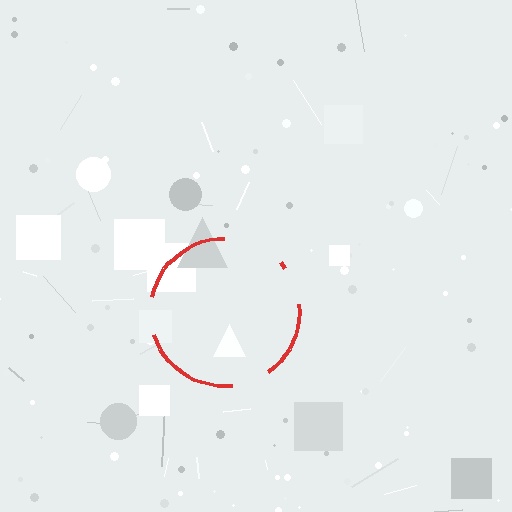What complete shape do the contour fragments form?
The contour fragments form a circle.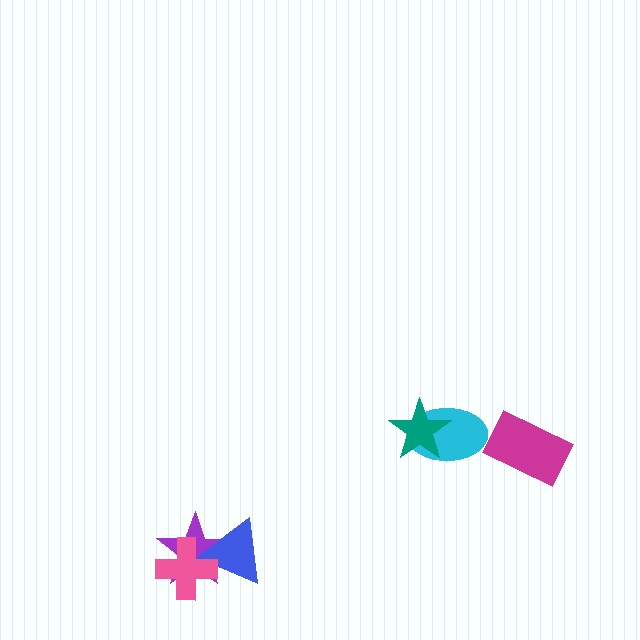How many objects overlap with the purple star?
2 objects overlap with the purple star.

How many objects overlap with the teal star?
1 object overlaps with the teal star.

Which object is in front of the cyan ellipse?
The teal star is in front of the cyan ellipse.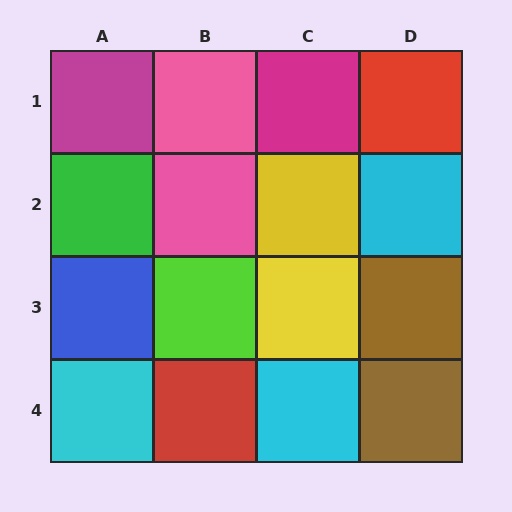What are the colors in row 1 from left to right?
Magenta, pink, magenta, red.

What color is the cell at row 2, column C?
Yellow.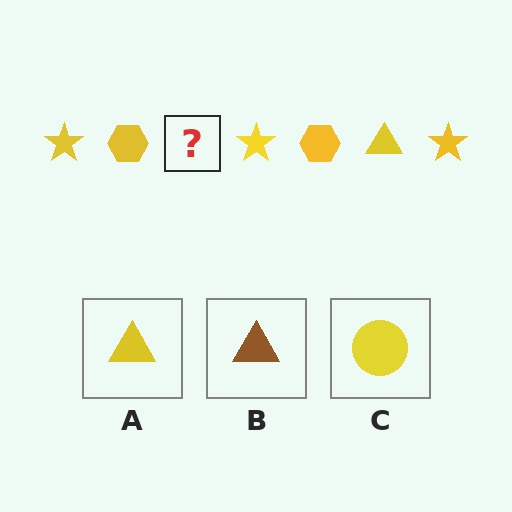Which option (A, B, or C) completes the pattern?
A.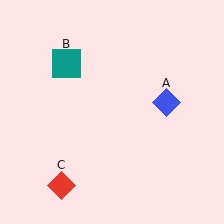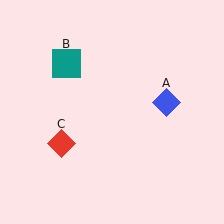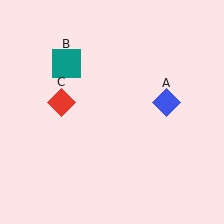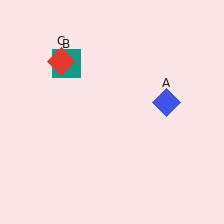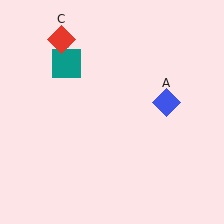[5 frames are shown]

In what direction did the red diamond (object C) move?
The red diamond (object C) moved up.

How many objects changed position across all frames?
1 object changed position: red diamond (object C).